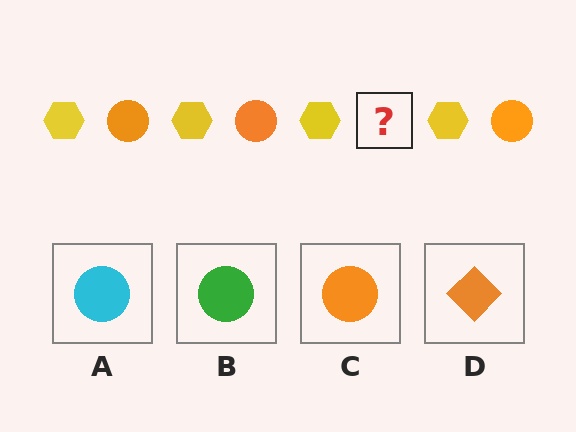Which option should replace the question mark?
Option C.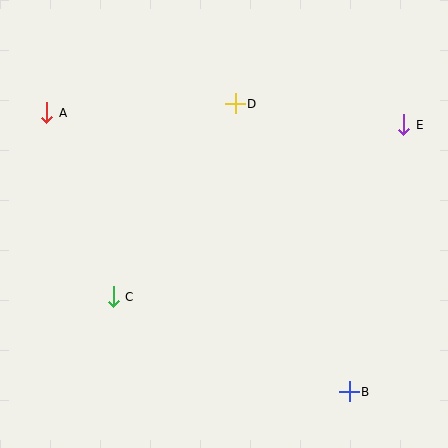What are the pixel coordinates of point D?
Point D is at (235, 104).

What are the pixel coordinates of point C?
Point C is at (113, 297).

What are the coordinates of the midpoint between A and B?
The midpoint between A and B is at (198, 252).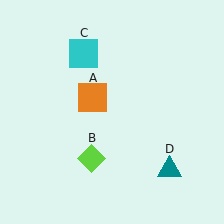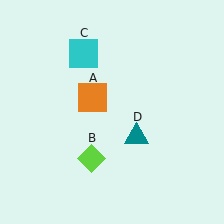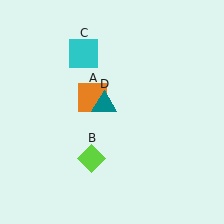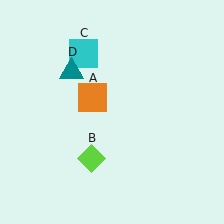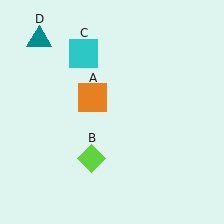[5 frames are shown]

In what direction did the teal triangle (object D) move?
The teal triangle (object D) moved up and to the left.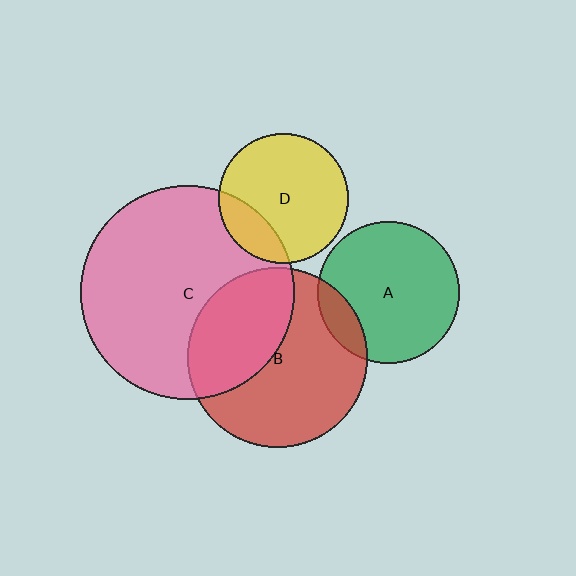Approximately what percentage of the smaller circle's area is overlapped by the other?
Approximately 15%.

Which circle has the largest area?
Circle C (pink).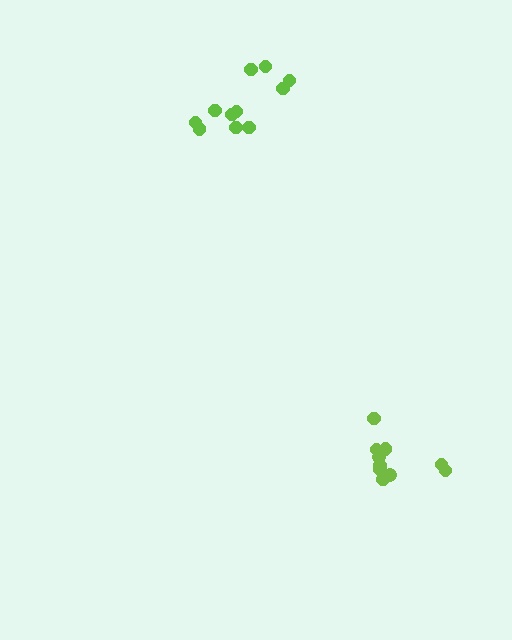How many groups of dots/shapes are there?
There are 2 groups.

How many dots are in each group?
Group 1: 11 dots, Group 2: 11 dots (22 total).